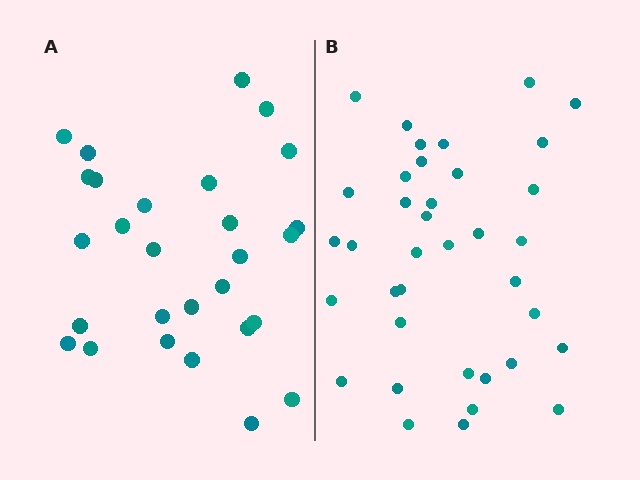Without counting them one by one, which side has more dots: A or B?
Region B (the right region) has more dots.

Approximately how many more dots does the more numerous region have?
Region B has roughly 8 or so more dots than region A.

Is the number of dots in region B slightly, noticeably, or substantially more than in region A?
Region B has noticeably more, but not dramatically so. The ratio is roughly 1.3 to 1.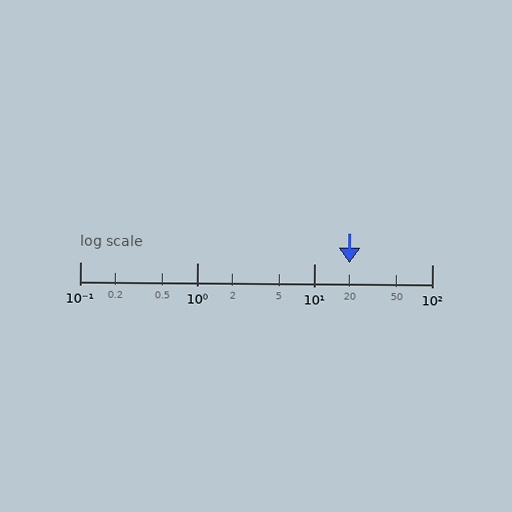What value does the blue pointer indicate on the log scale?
The pointer indicates approximately 20.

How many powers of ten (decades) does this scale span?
The scale spans 3 decades, from 0.1 to 100.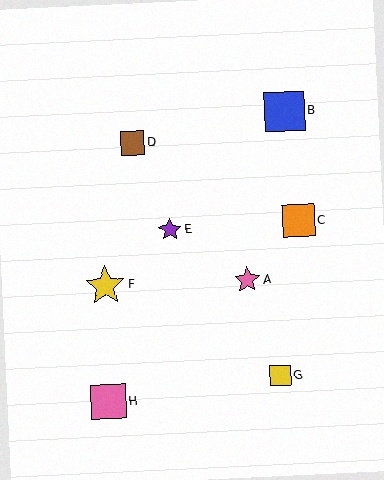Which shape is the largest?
The blue square (labeled B) is the largest.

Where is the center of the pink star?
The center of the pink star is at (247, 280).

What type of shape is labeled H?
Shape H is a pink square.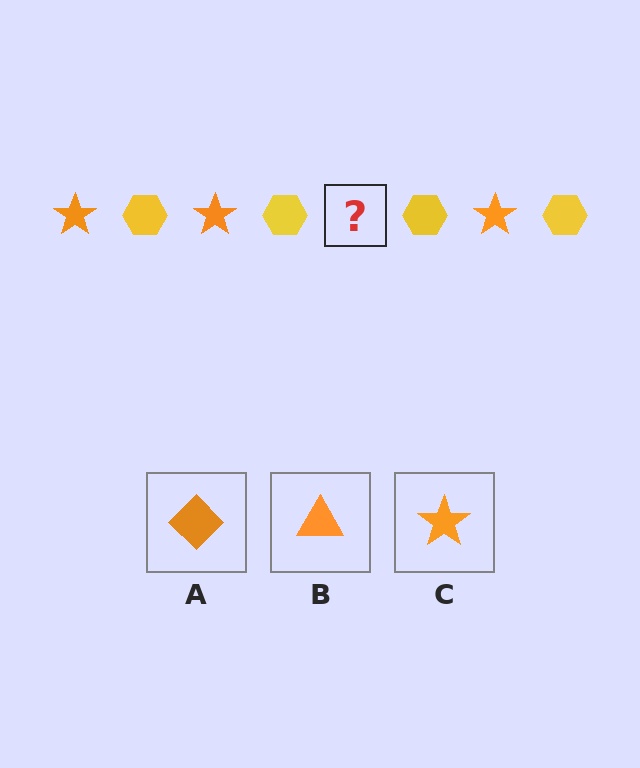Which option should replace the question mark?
Option C.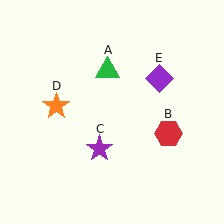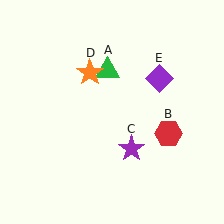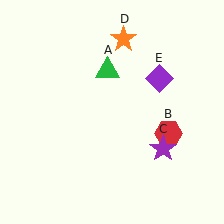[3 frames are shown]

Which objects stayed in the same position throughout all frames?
Green triangle (object A) and red hexagon (object B) and purple diamond (object E) remained stationary.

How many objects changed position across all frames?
2 objects changed position: purple star (object C), orange star (object D).